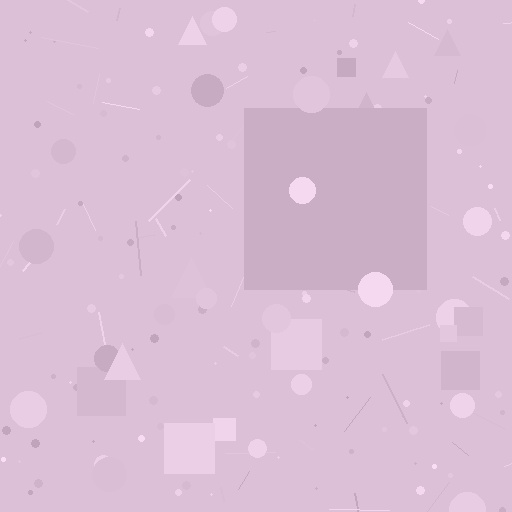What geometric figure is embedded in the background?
A square is embedded in the background.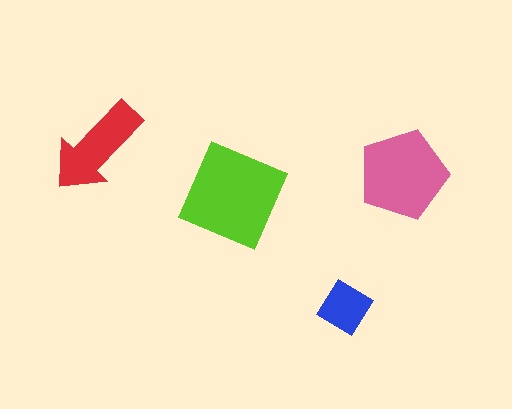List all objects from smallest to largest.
The blue diamond, the red arrow, the pink pentagon, the lime diamond.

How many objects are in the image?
There are 4 objects in the image.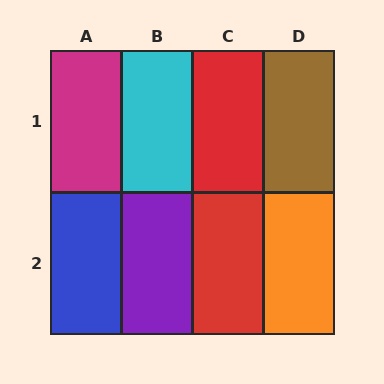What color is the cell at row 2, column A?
Blue.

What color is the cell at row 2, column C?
Red.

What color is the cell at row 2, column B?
Purple.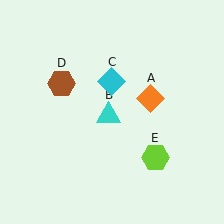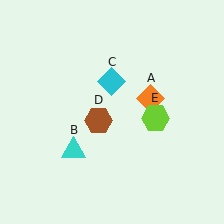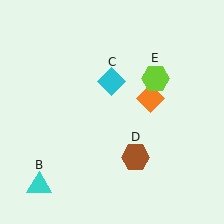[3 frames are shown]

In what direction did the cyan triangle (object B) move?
The cyan triangle (object B) moved down and to the left.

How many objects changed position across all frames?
3 objects changed position: cyan triangle (object B), brown hexagon (object D), lime hexagon (object E).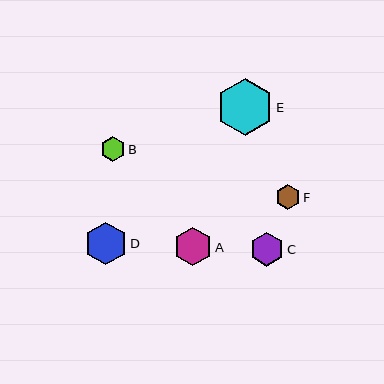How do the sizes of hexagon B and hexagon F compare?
Hexagon B and hexagon F are approximately the same size.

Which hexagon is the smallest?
Hexagon F is the smallest with a size of approximately 25 pixels.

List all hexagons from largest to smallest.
From largest to smallest: E, D, A, C, B, F.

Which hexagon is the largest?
Hexagon E is the largest with a size of approximately 56 pixels.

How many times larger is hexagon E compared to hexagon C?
Hexagon E is approximately 1.6 times the size of hexagon C.